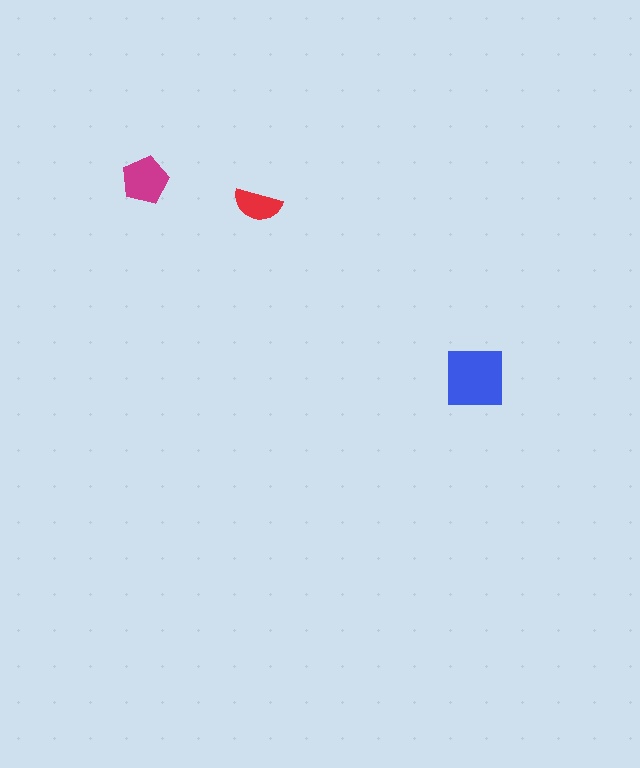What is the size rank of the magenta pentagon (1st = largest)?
2nd.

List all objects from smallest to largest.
The red semicircle, the magenta pentagon, the blue square.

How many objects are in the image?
There are 3 objects in the image.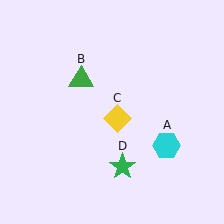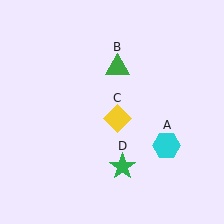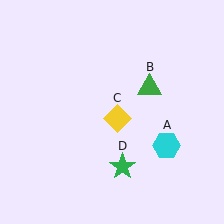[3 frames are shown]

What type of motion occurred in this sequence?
The green triangle (object B) rotated clockwise around the center of the scene.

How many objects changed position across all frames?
1 object changed position: green triangle (object B).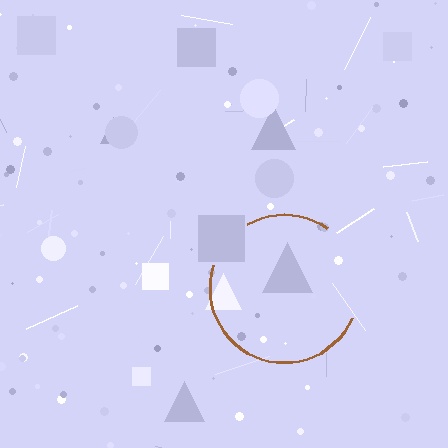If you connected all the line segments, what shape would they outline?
They would outline a circle.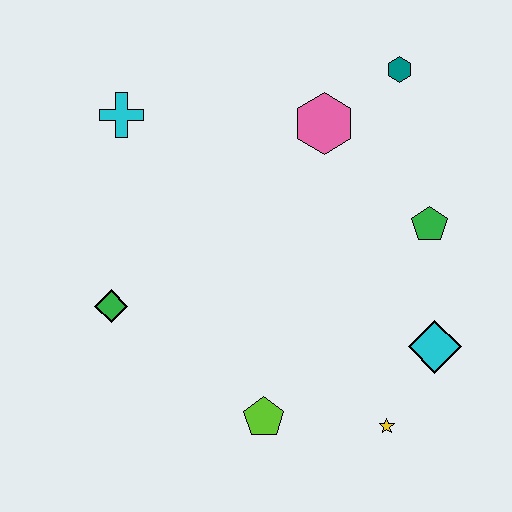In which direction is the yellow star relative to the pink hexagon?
The yellow star is below the pink hexagon.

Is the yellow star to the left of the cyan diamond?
Yes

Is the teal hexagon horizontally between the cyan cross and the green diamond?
No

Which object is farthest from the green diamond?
The teal hexagon is farthest from the green diamond.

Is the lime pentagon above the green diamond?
No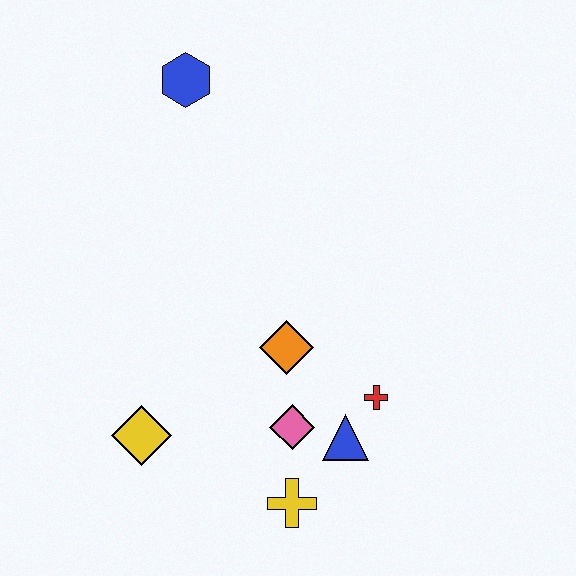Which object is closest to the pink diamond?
The blue triangle is closest to the pink diamond.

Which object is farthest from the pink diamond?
The blue hexagon is farthest from the pink diamond.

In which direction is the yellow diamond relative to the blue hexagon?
The yellow diamond is below the blue hexagon.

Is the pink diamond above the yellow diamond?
Yes